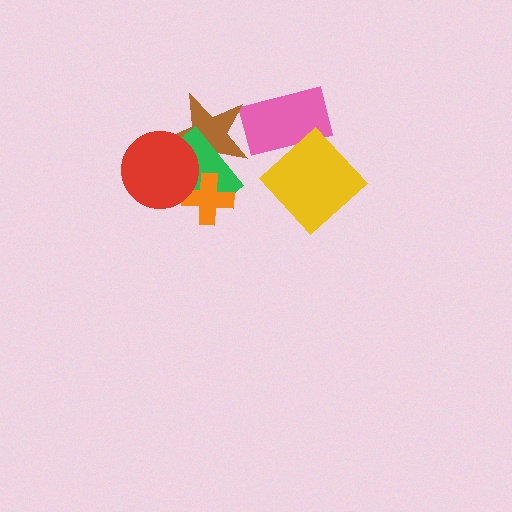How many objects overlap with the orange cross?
3 objects overlap with the orange cross.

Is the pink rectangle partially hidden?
Yes, it is partially covered by another shape.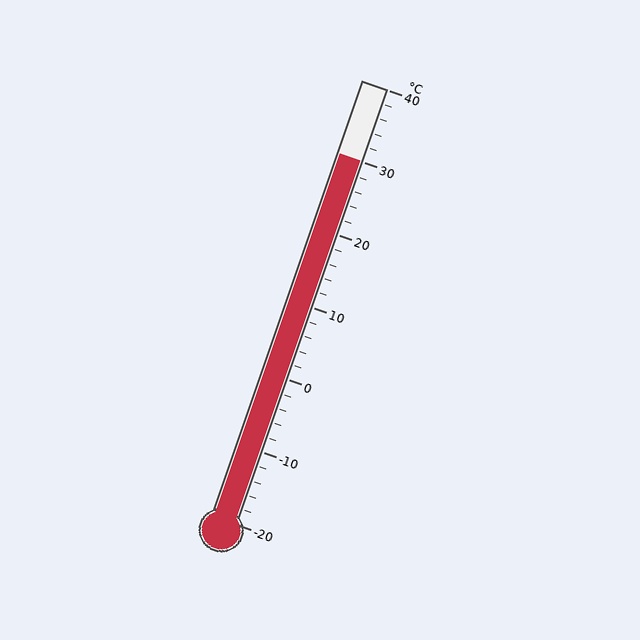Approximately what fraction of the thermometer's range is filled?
The thermometer is filled to approximately 85% of its range.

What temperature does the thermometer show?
The thermometer shows approximately 30°C.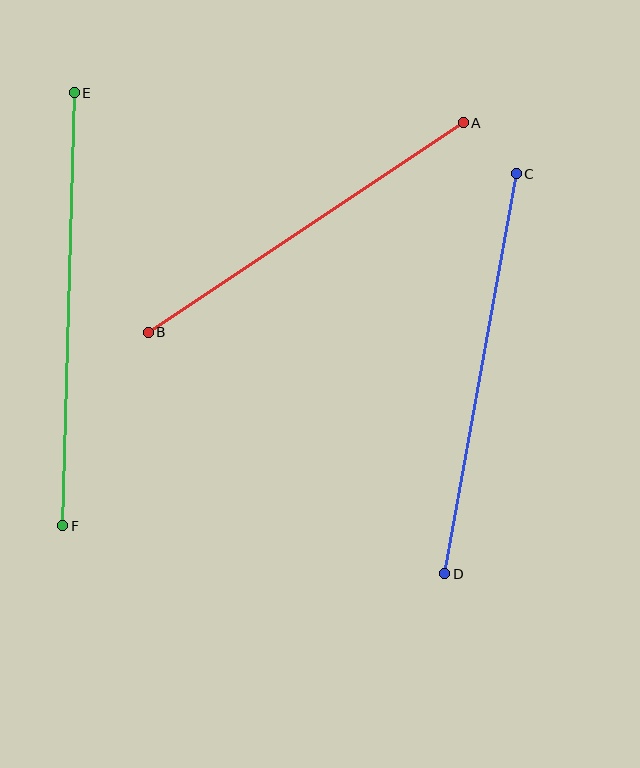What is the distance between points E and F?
The distance is approximately 433 pixels.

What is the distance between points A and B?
The distance is approximately 378 pixels.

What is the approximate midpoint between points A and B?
The midpoint is at approximately (306, 228) pixels.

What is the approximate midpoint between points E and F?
The midpoint is at approximately (68, 309) pixels.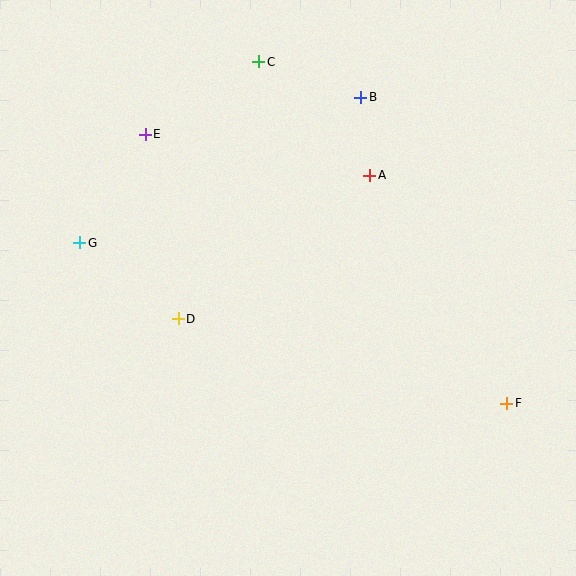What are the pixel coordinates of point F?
Point F is at (507, 403).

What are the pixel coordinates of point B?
Point B is at (361, 97).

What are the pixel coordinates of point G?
Point G is at (80, 243).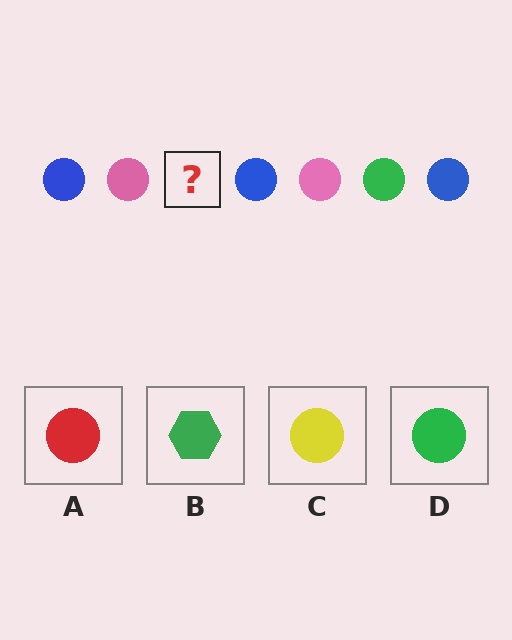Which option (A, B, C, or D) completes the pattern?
D.